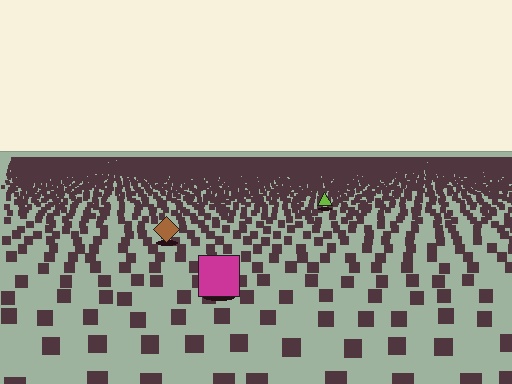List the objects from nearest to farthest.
From nearest to farthest: the magenta square, the brown diamond, the lime triangle.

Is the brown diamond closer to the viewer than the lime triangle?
Yes. The brown diamond is closer — you can tell from the texture gradient: the ground texture is coarser near it.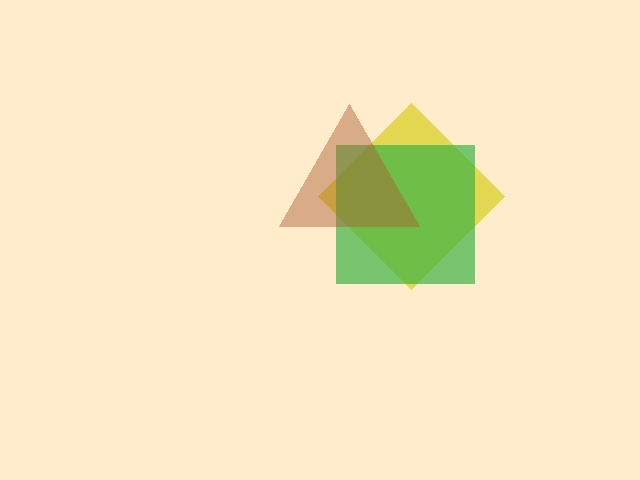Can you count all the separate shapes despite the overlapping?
Yes, there are 3 separate shapes.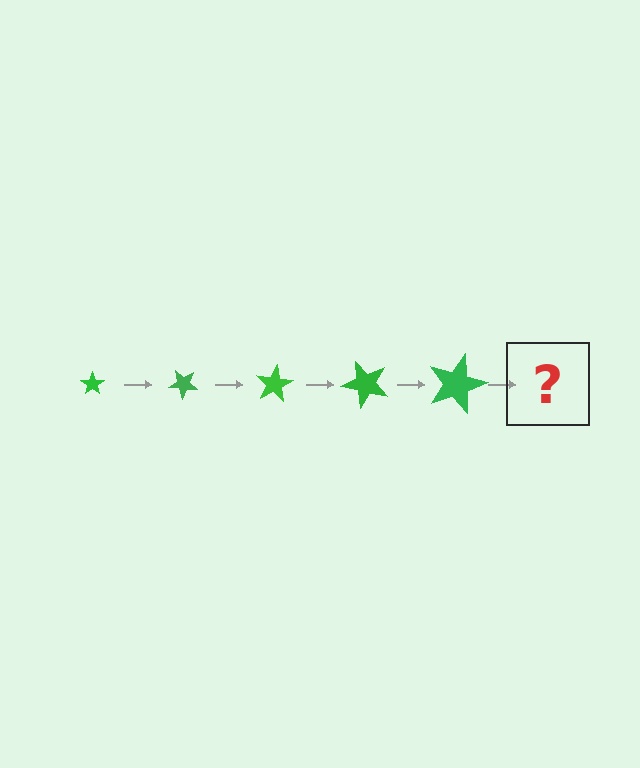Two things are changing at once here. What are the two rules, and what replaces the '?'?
The two rules are that the star grows larger each step and it rotates 40 degrees each step. The '?' should be a star, larger than the previous one and rotated 200 degrees from the start.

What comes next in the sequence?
The next element should be a star, larger than the previous one and rotated 200 degrees from the start.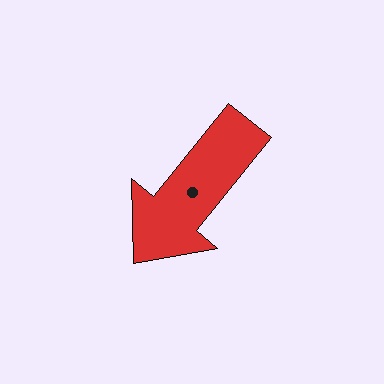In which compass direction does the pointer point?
Southwest.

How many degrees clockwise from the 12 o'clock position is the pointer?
Approximately 219 degrees.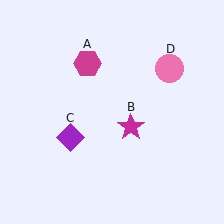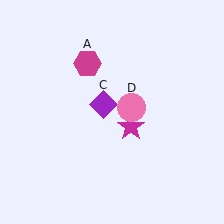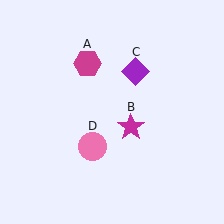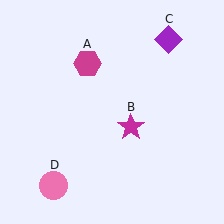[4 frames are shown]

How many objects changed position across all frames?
2 objects changed position: purple diamond (object C), pink circle (object D).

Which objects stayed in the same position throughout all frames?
Magenta hexagon (object A) and magenta star (object B) remained stationary.